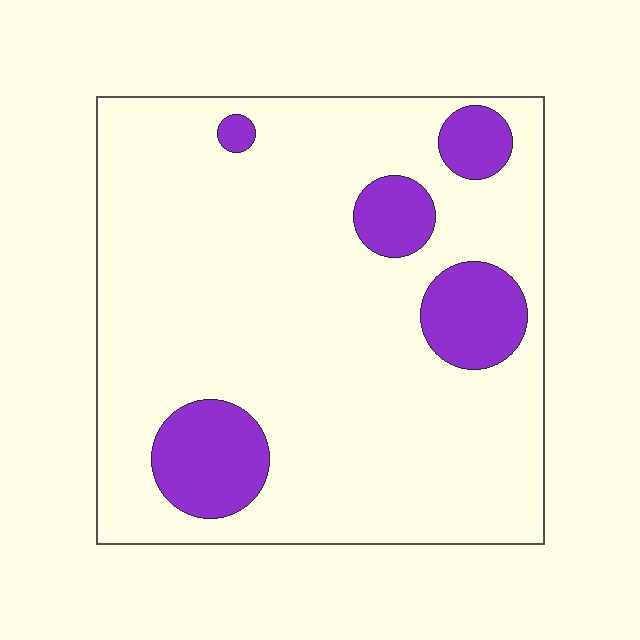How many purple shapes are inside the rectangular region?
5.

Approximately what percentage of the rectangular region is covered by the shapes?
Approximately 15%.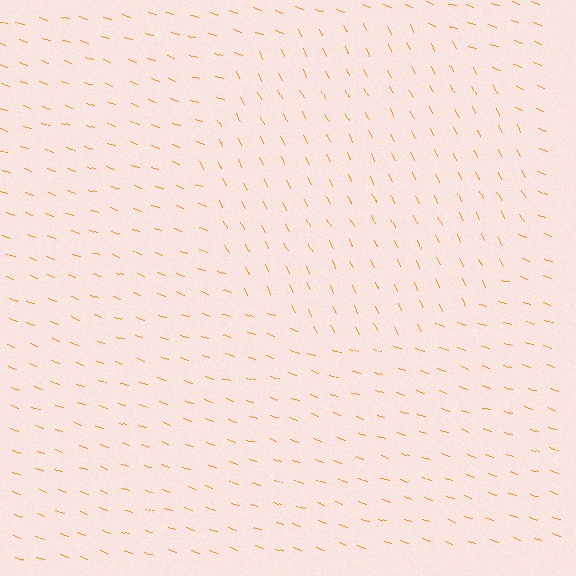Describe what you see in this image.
The image is filled with small orange line segments. A circle region in the image has lines oriented differently from the surrounding lines, creating a visible texture boundary.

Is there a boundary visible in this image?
Yes, there is a texture boundary formed by a change in line orientation.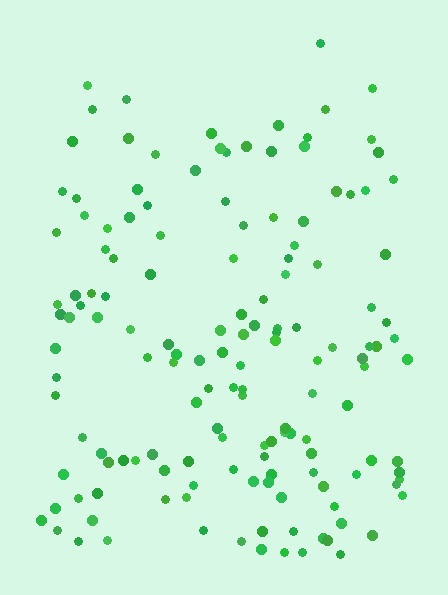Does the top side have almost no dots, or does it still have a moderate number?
Still a moderate number, just noticeably fewer than the bottom.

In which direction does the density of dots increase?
From top to bottom, with the bottom side densest.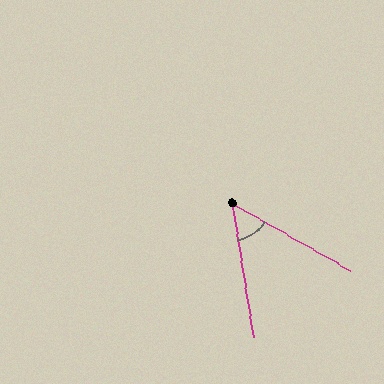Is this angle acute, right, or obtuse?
It is acute.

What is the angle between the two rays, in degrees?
Approximately 51 degrees.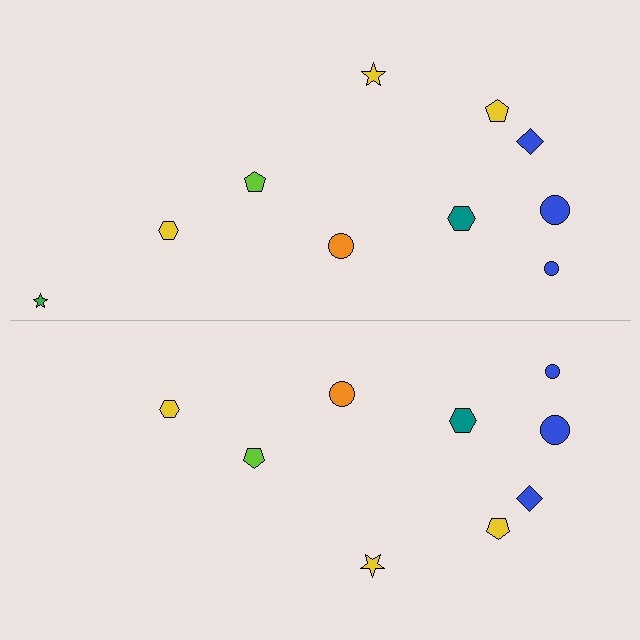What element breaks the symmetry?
A green star is missing from the bottom side.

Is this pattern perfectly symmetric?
No, the pattern is not perfectly symmetric. A green star is missing from the bottom side.